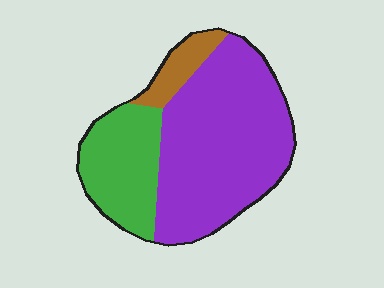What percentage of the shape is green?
Green takes up about one quarter (1/4) of the shape.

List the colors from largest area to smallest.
From largest to smallest: purple, green, brown.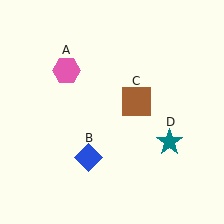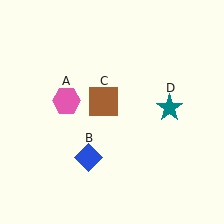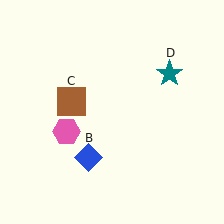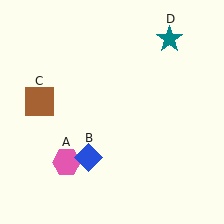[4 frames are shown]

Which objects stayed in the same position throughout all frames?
Blue diamond (object B) remained stationary.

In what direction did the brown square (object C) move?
The brown square (object C) moved left.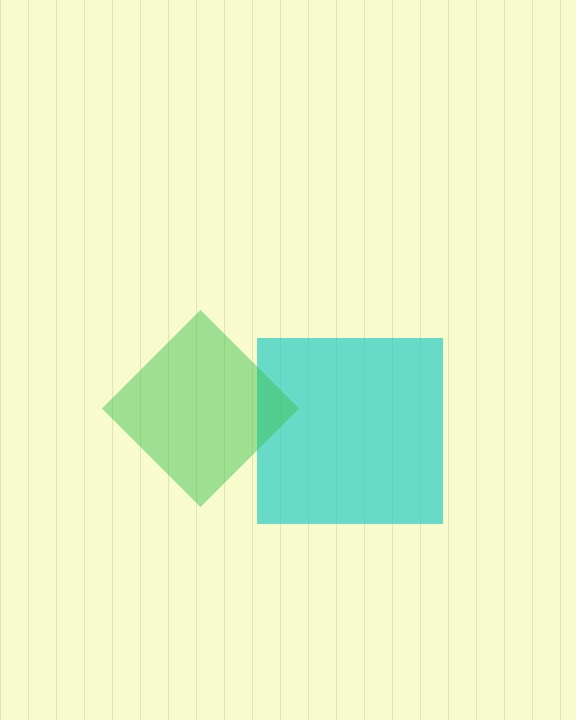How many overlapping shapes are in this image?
There are 2 overlapping shapes in the image.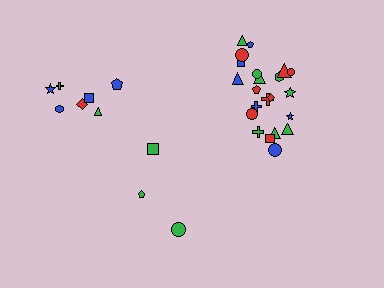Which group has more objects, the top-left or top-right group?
The top-right group.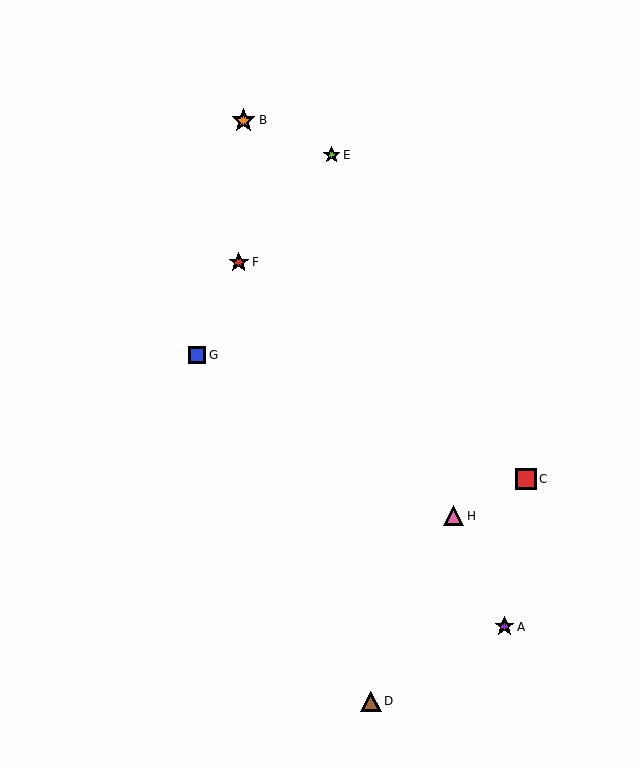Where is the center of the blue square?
The center of the blue square is at (197, 355).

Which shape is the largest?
The orange star (labeled B) is the largest.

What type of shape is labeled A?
Shape A is a purple star.